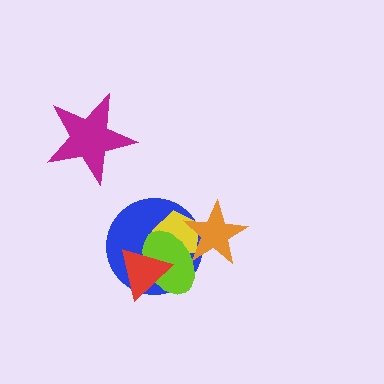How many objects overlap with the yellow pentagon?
4 objects overlap with the yellow pentagon.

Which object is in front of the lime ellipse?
The red triangle is in front of the lime ellipse.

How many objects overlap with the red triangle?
3 objects overlap with the red triangle.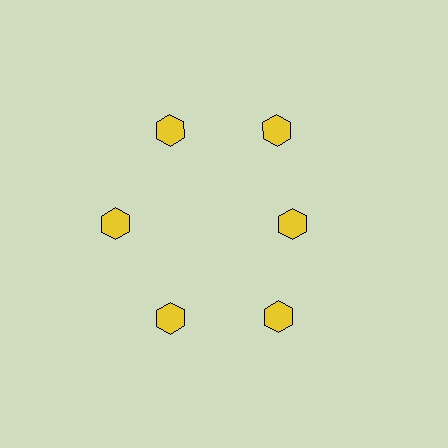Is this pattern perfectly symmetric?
No. The 6 yellow hexagons are arranged in a ring, but one element near the 3 o'clock position is pulled inward toward the center, breaking the 6-fold rotational symmetry.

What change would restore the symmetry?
The symmetry would be restored by moving it outward, back onto the ring so that all 6 hexagons sit at equal angles and equal distance from the center.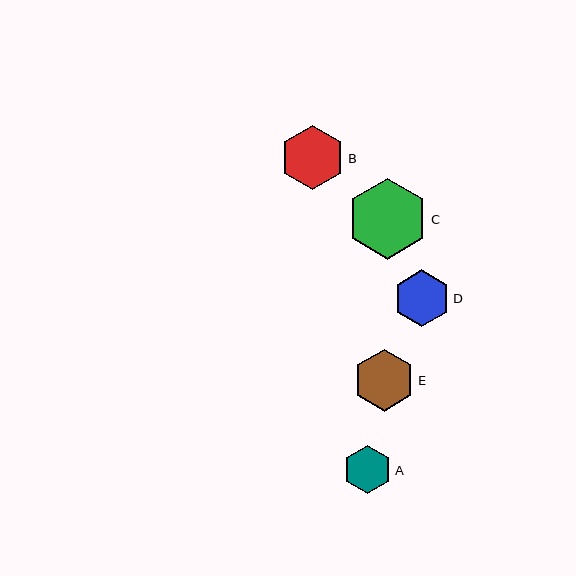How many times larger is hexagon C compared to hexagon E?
Hexagon C is approximately 1.3 times the size of hexagon E.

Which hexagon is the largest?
Hexagon C is the largest with a size of approximately 81 pixels.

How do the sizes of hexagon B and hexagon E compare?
Hexagon B and hexagon E are approximately the same size.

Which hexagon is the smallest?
Hexagon A is the smallest with a size of approximately 49 pixels.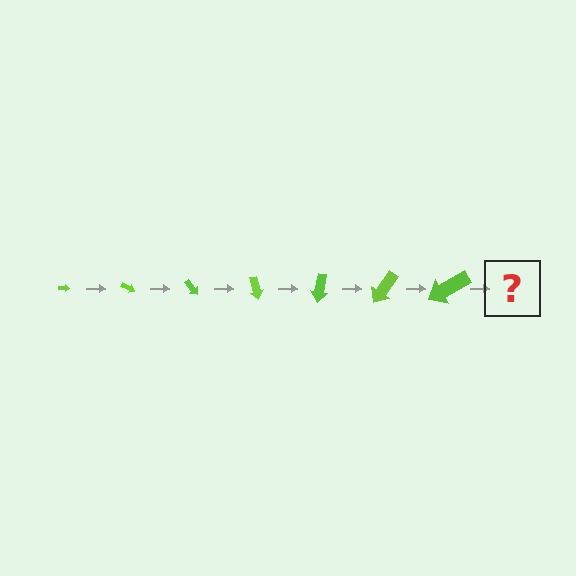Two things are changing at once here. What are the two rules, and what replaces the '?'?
The two rules are that the arrow grows larger each step and it rotates 25 degrees each step. The '?' should be an arrow, larger than the previous one and rotated 175 degrees from the start.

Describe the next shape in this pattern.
It should be an arrow, larger than the previous one and rotated 175 degrees from the start.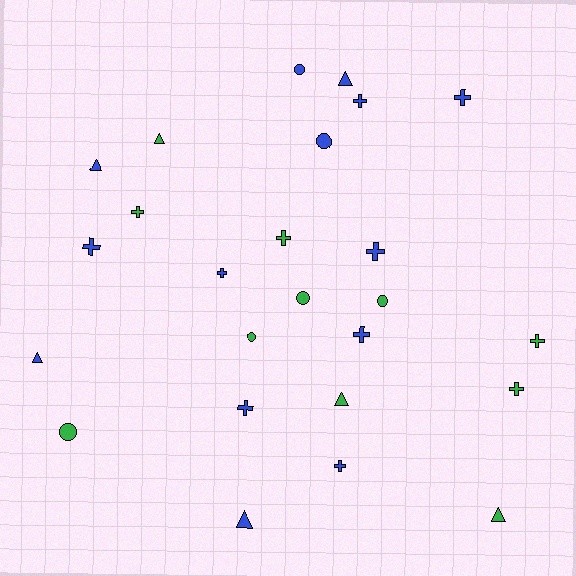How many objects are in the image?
There are 25 objects.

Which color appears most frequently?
Blue, with 14 objects.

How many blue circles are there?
There are 2 blue circles.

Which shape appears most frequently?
Cross, with 12 objects.